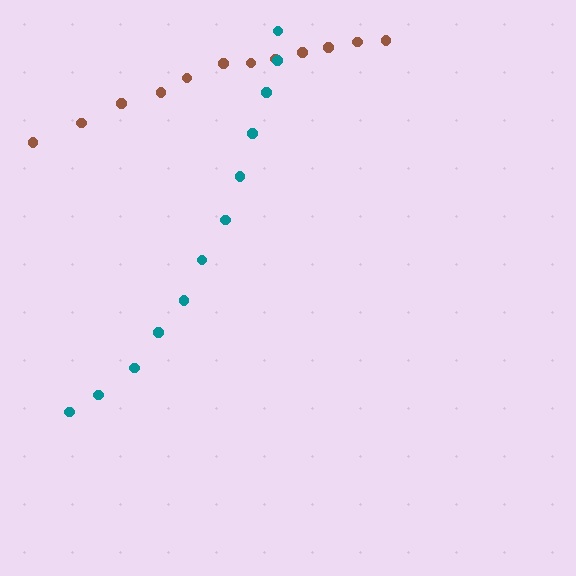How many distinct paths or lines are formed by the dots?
There are 2 distinct paths.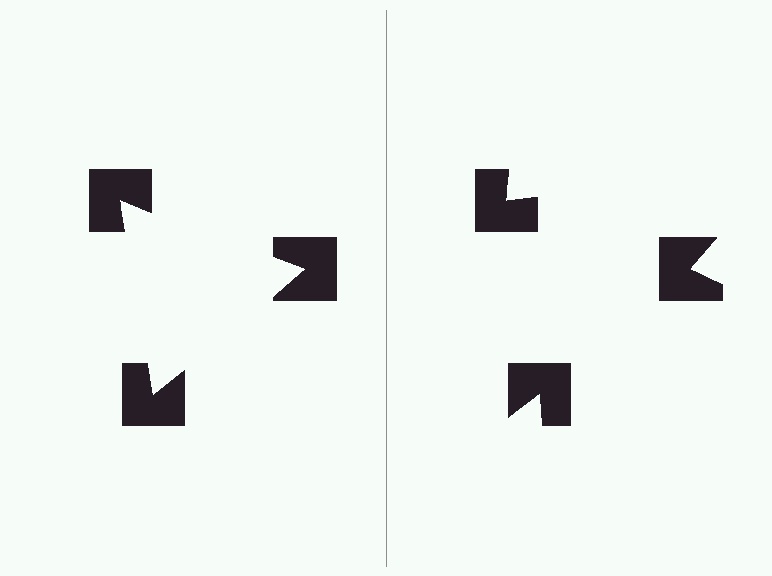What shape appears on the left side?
An illusory triangle.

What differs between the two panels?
The notched squares are positioned identically on both sides; only the wedge orientations differ. On the left they align to a triangle; on the right they are misaligned.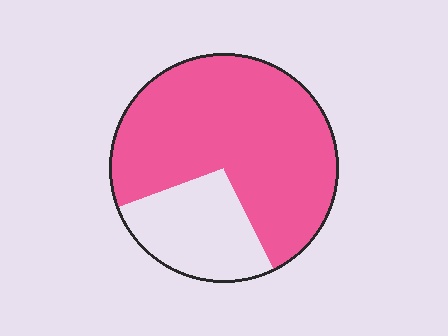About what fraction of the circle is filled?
About three quarters (3/4).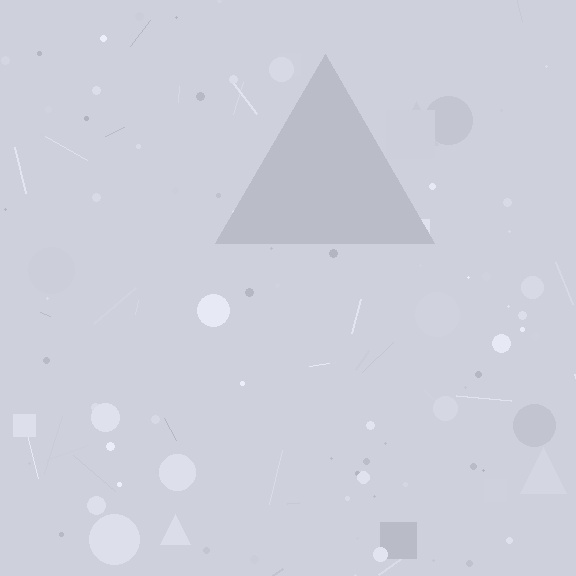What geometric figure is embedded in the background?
A triangle is embedded in the background.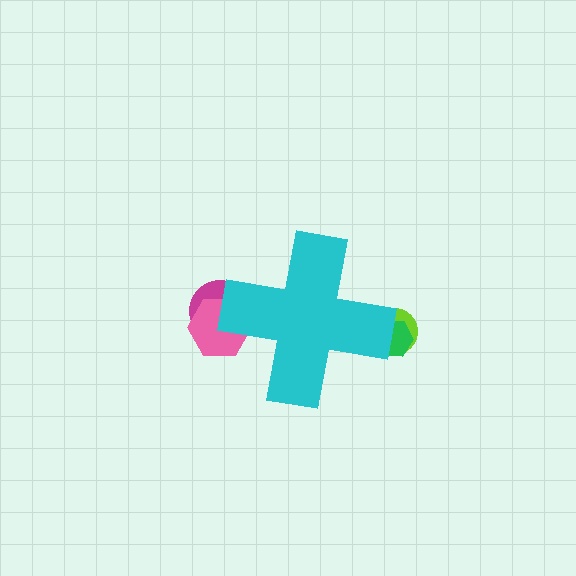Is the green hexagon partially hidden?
Yes, the green hexagon is partially hidden behind the cyan cross.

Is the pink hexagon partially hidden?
Yes, the pink hexagon is partially hidden behind the cyan cross.